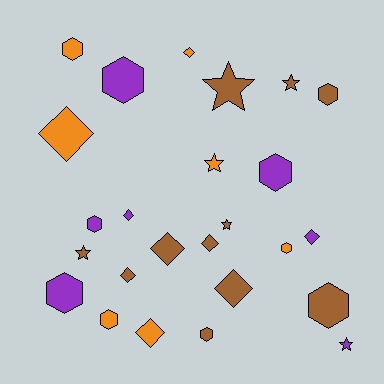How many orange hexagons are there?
There are 3 orange hexagons.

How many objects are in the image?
There are 25 objects.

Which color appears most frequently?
Brown, with 11 objects.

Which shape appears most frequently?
Hexagon, with 10 objects.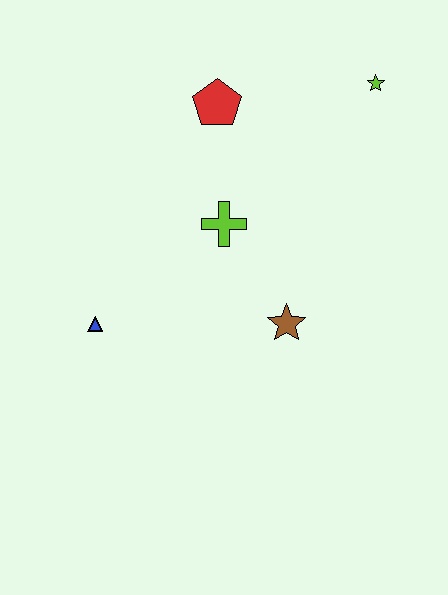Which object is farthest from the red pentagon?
The blue triangle is farthest from the red pentagon.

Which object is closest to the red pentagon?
The lime cross is closest to the red pentagon.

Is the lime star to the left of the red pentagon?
No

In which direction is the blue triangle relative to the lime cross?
The blue triangle is to the left of the lime cross.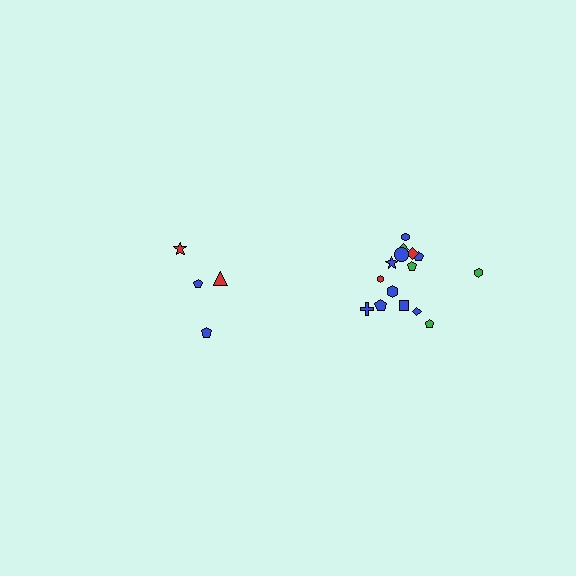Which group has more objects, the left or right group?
The right group.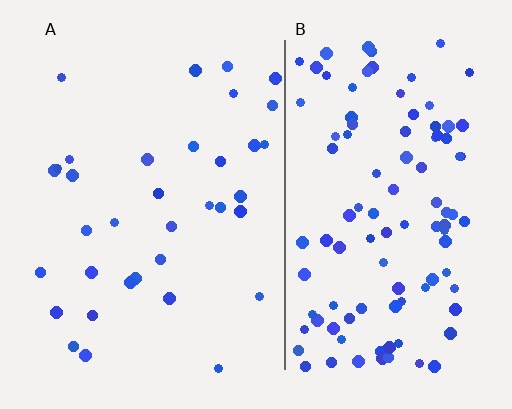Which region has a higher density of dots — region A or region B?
B (the right).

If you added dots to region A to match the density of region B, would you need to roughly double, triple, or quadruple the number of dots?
Approximately triple.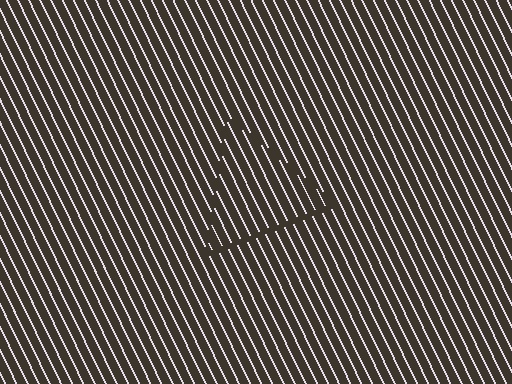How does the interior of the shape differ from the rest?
The interior of the shape contains the same grating, shifted by half a period — the contour is defined by the phase discontinuity where line-ends from the inner and outer gratings abut.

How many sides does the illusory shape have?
3 sides — the line-ends trace a triangle.